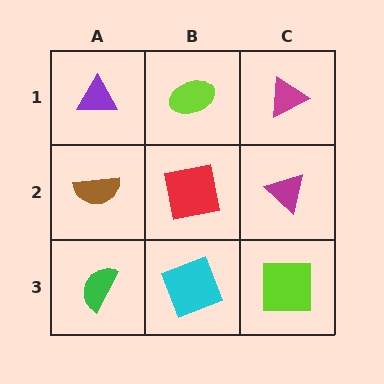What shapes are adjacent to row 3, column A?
A brown semicircle (row 2, column A), a cyan square (row 3, column B).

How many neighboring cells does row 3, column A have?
2.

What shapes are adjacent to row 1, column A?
A brown semicircle (row 2, column A), a lime ellipse (row 1, column B).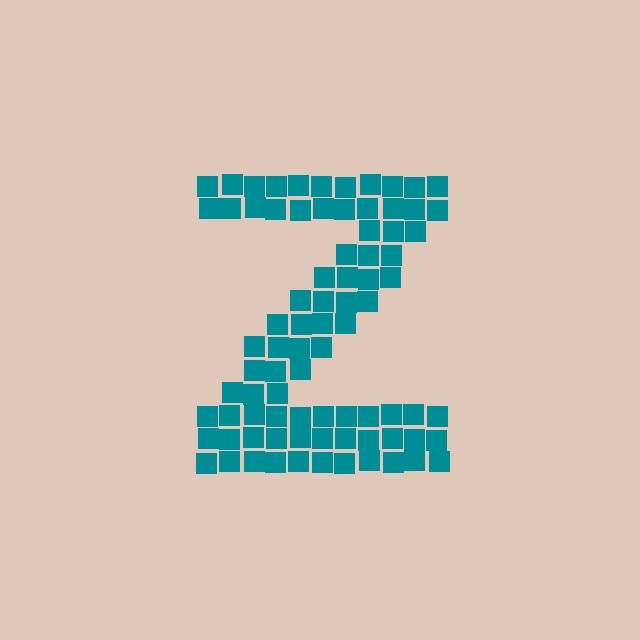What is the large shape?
The large shape is the letter Z.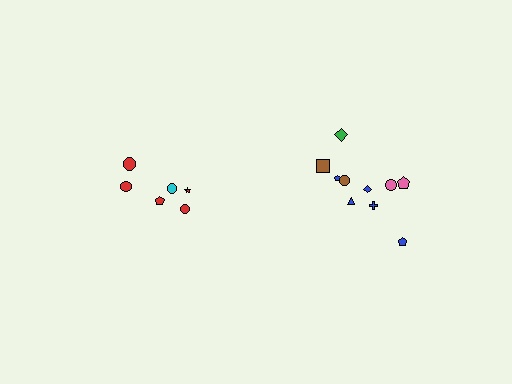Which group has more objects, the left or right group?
The right group.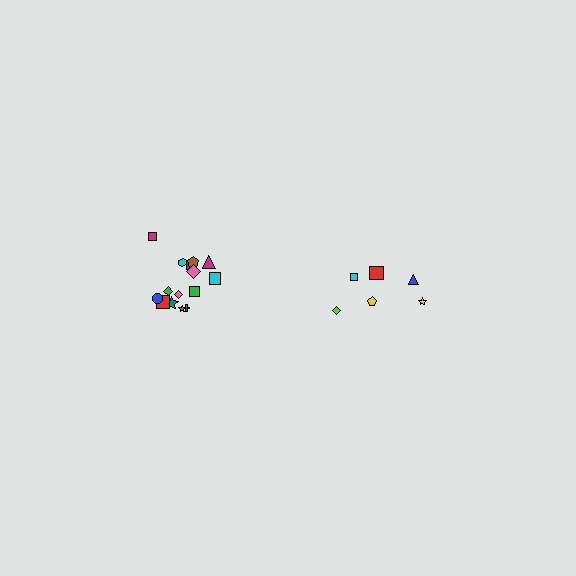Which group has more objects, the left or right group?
The left group.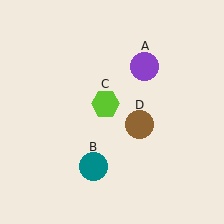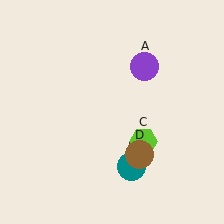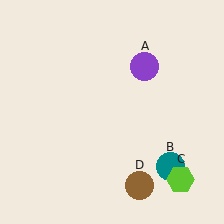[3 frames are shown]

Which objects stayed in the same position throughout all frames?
Purple circle (object A) remained stationary.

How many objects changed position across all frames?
3 objects changed position: teal circle (object B), lime hexagon (object C), brown circle (object D).